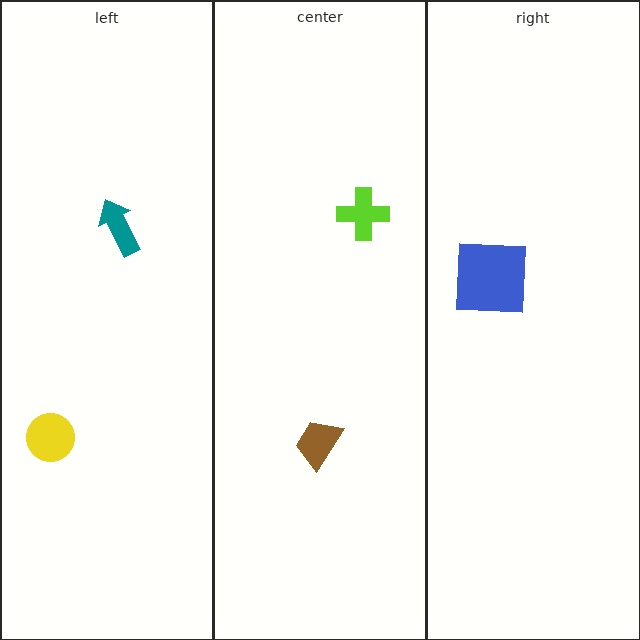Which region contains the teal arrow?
The left region.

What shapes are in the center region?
The lime cross, the brown trapezoid.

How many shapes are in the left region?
2.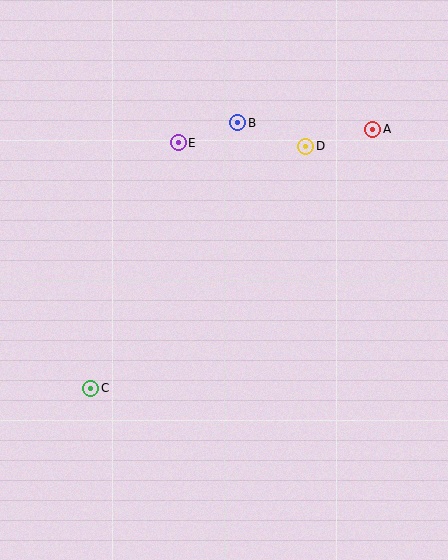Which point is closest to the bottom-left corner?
Point C is closest to the bottom-left corner.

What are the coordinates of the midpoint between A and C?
The midpoint between A and C is at (232, 259).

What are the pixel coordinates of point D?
Point D is at (306, 146).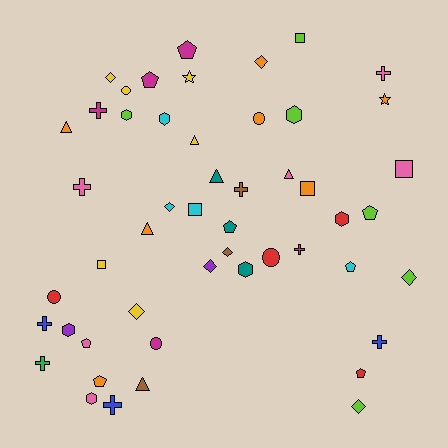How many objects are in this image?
There are 50 objects.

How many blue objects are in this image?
There are 3 blue objects.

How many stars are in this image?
There are 2 stars.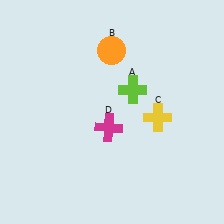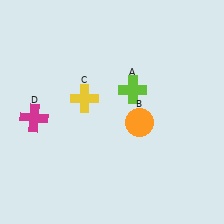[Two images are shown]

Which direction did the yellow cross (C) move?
The yellow cross (C) moved left.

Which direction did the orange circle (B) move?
The orange circle (B) moved down.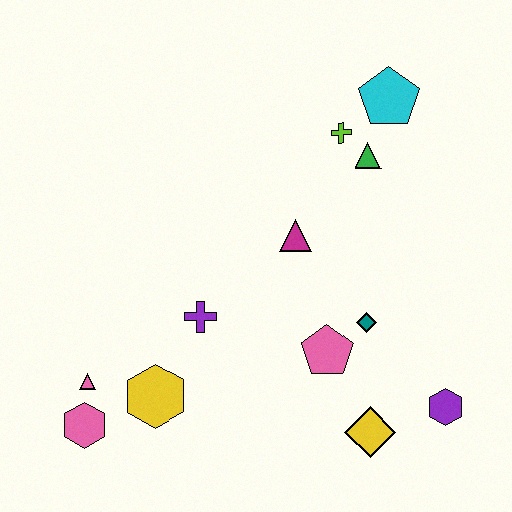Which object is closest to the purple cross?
The yellow hexagon is closest to the purple cross.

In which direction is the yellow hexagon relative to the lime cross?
The yellow hexagon is below the lime cross.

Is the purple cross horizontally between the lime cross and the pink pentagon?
No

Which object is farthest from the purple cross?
The cyan pentagon is farthest from the purple cross.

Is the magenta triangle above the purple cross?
Yes